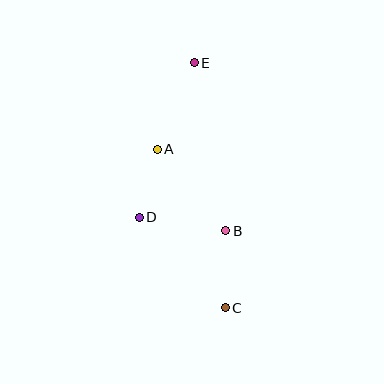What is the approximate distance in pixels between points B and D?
The distance between B and D is approximately 88 pixels.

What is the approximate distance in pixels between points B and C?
The distance between B and C is approximately 77 pixels.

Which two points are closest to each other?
Points A and D are closest to each other.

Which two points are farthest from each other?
Points C and E are farthest from each other.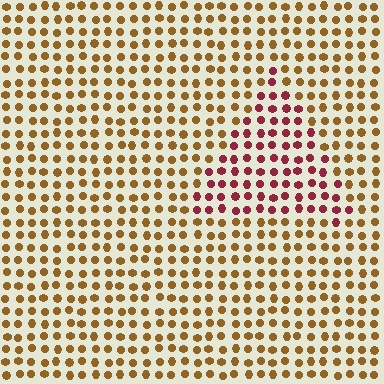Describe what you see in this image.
The image is filled with small brown elements in a uniform arrangement. A triangle-shaped region is visible where the elements are tinted to a slightly different hue, forming a subtle color boundary.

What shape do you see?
I see a triangle.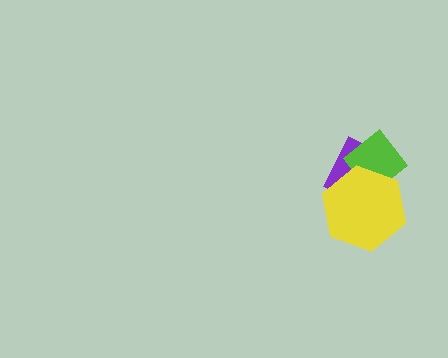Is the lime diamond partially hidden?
Yes, it is partially covered by another shape.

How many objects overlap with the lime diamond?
2 objects overlap with the lime diamond.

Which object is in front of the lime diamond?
The yellow hexagon is in front of the lime diamond.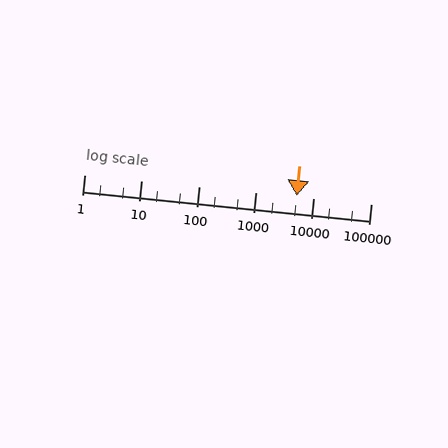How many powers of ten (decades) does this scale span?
The scale spans 5 decades, from 1 to 100000.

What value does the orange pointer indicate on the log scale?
The pointer indicates approximately 5000.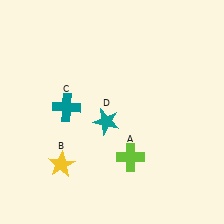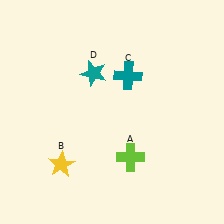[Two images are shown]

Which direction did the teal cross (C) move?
The teal cross (C) moved right.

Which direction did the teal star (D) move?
The teal star (D) moved up.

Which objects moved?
The objects that moved are: the teal cross (C), the teal star (D).